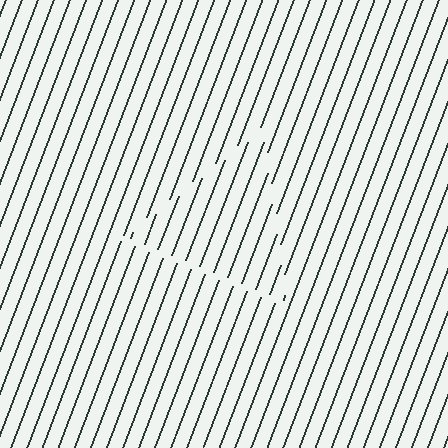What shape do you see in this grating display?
An illusory triangle. The interior of the shape contains the same grating, shifted by half a period — the contour is defined by the phase discontinuity where line-ends from the inner and outer gratings abut.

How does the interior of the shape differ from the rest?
The interior of the shape contains the same grating, shifted by half a period — the contour is defined by the phase discontinuity where line-ends from the inner and outer gratings abut.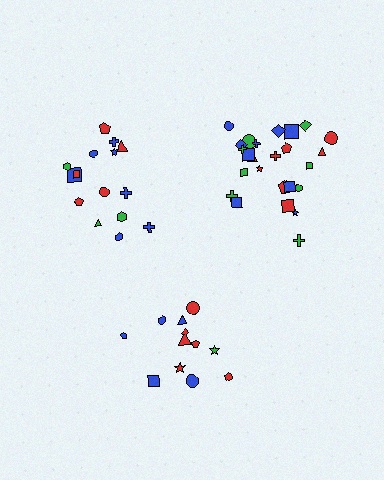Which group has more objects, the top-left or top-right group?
The top-right group.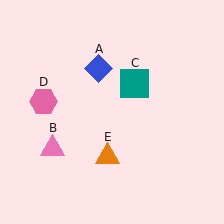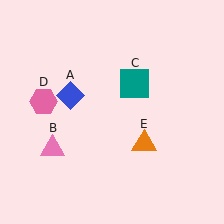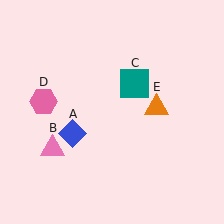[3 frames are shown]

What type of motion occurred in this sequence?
The blue diamond (object A), orange triangle (object E) rotated counterclockwise around the center of the scene.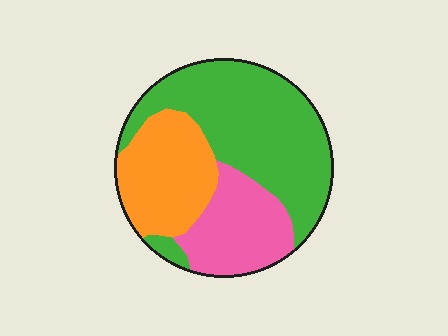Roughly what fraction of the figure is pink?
Pink takes up less than a quarter of the figure.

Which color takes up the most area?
Green, at roughly 50%.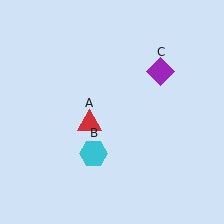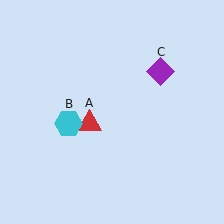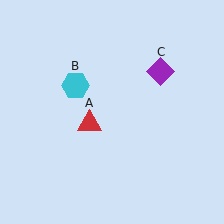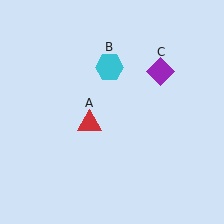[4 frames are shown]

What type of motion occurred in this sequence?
The cyan hexagon (object B) rotated clockwise around the center of the scene.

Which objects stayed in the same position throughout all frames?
Red triangle (object A) and purple diamond (object C) remained stationary.